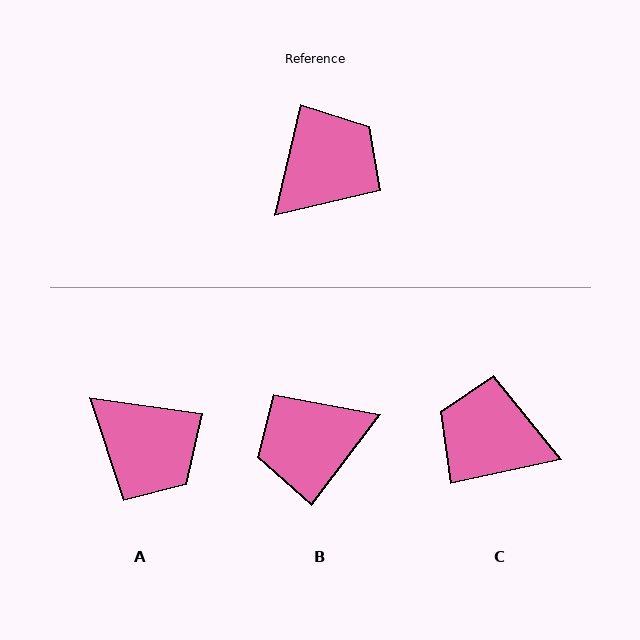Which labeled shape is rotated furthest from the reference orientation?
B, about 156 degrees away.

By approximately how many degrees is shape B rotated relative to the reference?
Approximately 156 degrees counter-clockwise.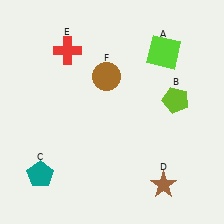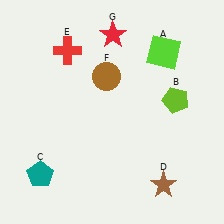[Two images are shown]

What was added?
A red star (G) was added in Image 2.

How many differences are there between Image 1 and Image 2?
There is 1 difference between the two images.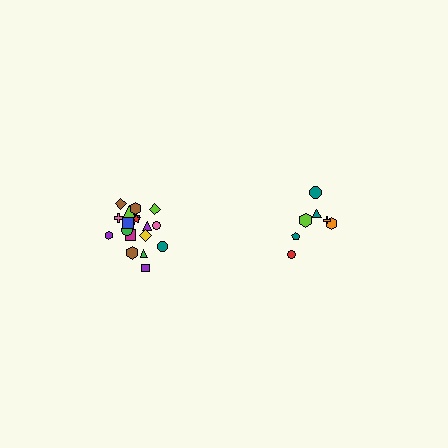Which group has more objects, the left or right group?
The left group.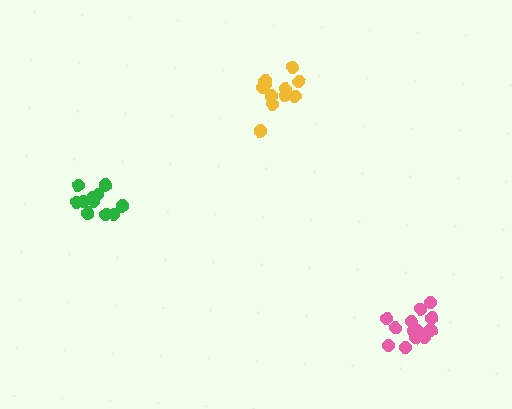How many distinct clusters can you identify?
There are 3 distinct clusters.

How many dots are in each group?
Group 1: 11 dots, Group 2: 11 dots, Group 3: 14 dots (36 total).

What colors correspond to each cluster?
The clusters are colored: yellow, green, pink.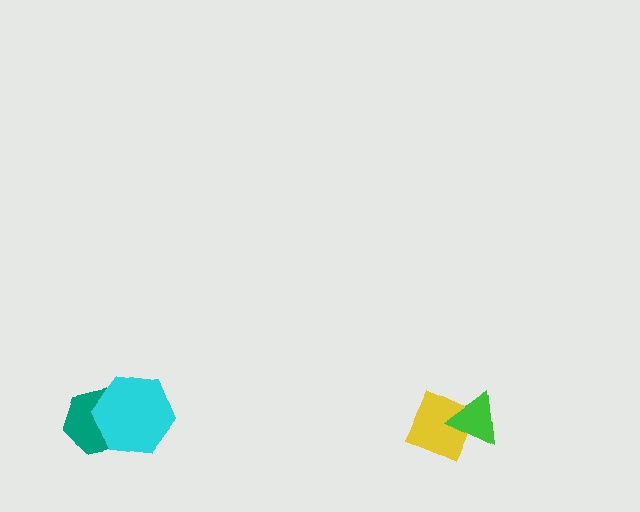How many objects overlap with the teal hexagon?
1 object overlaps with the teal hexagon.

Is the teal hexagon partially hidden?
Yes, it is partially covered by another shape.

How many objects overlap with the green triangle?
1 object overlaps with the green triangle.